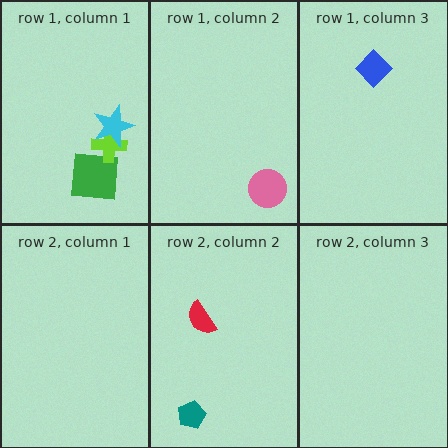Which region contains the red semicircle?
The row 2, column 2 region.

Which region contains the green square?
The row 1, column 1 region.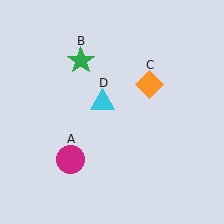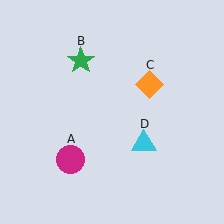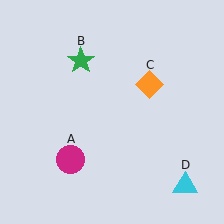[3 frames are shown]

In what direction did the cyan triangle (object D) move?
The cyan triangle (object D) moved down and to the right.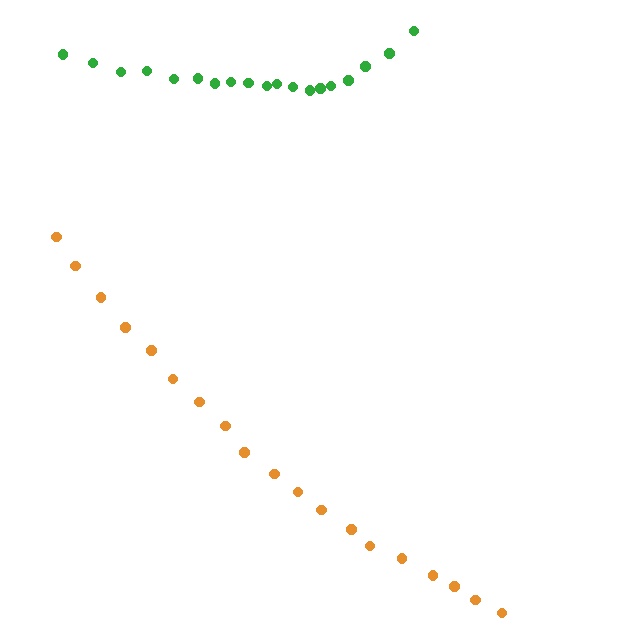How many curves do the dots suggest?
There are 2 distinct paths.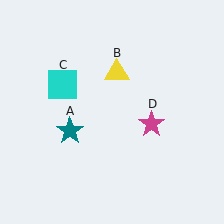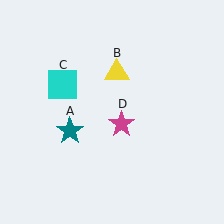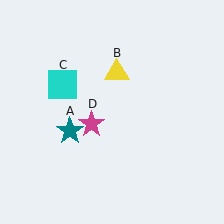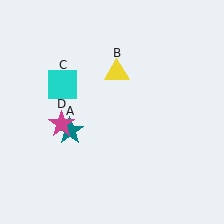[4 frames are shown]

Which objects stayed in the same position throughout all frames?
Teal star (object A) and yellow triangle (object B) and cyan square (object C) remained stationary.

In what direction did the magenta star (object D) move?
The magenta star (object D) moved left.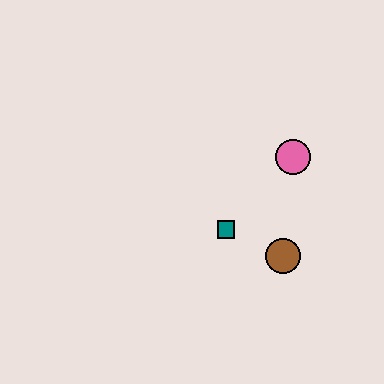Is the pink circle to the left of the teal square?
No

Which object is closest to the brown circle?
The teal square is closest to the brown circle.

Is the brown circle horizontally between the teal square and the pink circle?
Yes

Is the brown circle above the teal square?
No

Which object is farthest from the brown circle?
The pink circle is farthest from the brown circle.